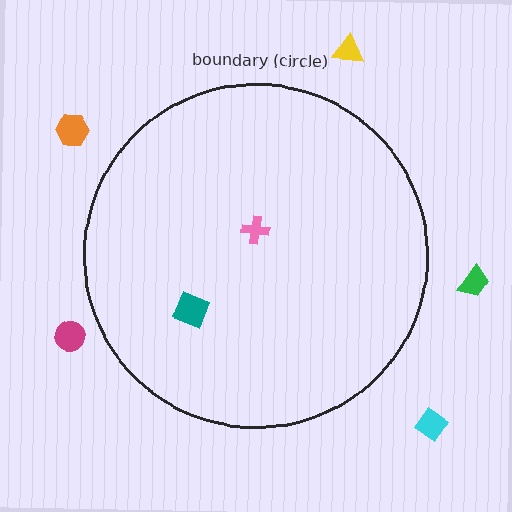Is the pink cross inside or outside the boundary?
Inside.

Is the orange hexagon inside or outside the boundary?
Outside.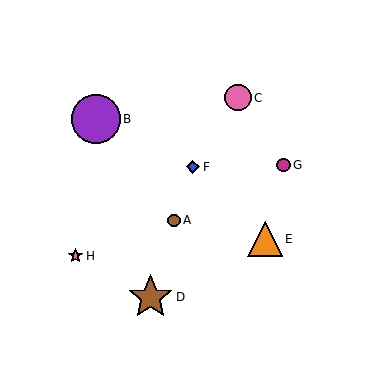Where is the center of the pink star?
The center of the pink star is at (75, 256).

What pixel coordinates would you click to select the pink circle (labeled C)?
Click at (238, 98) to select the pink circle C.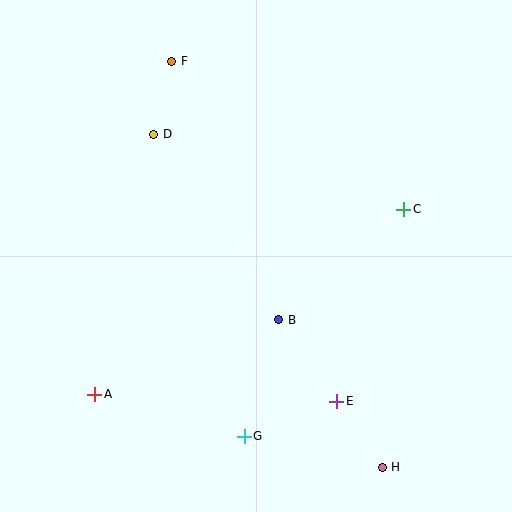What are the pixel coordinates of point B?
Point B is at (279, 320).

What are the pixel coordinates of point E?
Point E is at (337, 401).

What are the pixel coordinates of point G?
Point G is at (244, 436).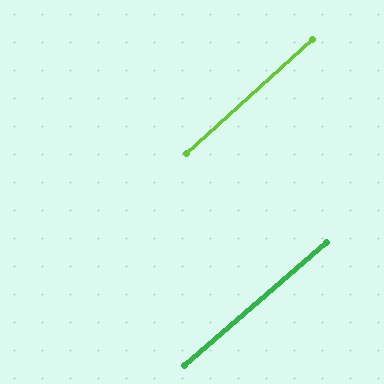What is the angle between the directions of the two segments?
Approximately 1 degree.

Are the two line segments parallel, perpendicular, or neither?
Parallel — their directions differ by only 1.2°.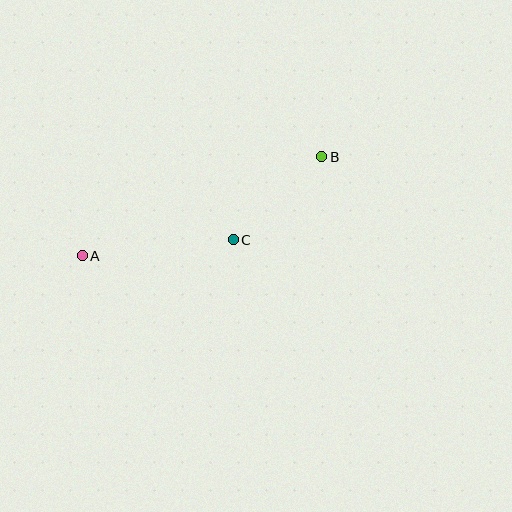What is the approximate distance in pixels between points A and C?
The distance between A and C is approximately 152 pixels.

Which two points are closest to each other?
Points B and C are closest to each other.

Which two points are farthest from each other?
Points A and B are farthest from each other.